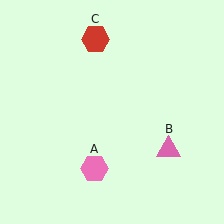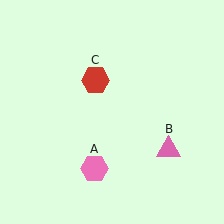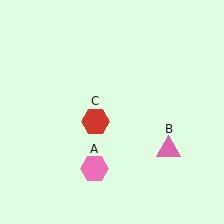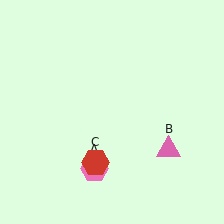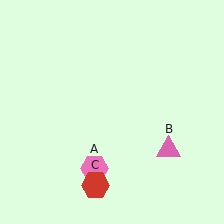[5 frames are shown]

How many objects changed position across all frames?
1 object changed position: red hexagon (object C).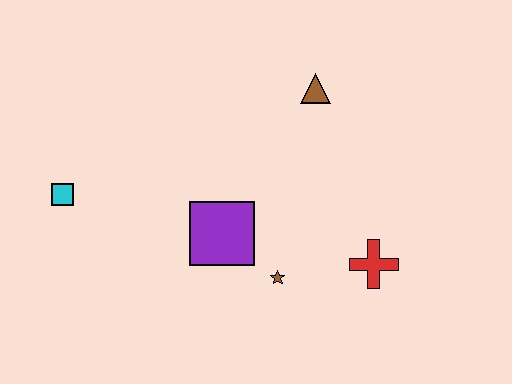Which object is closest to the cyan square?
The purple square is closest to the cyan square.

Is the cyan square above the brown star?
Yes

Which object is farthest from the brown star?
The cyan square is farthest from the brown star.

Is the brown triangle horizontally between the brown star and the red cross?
Yes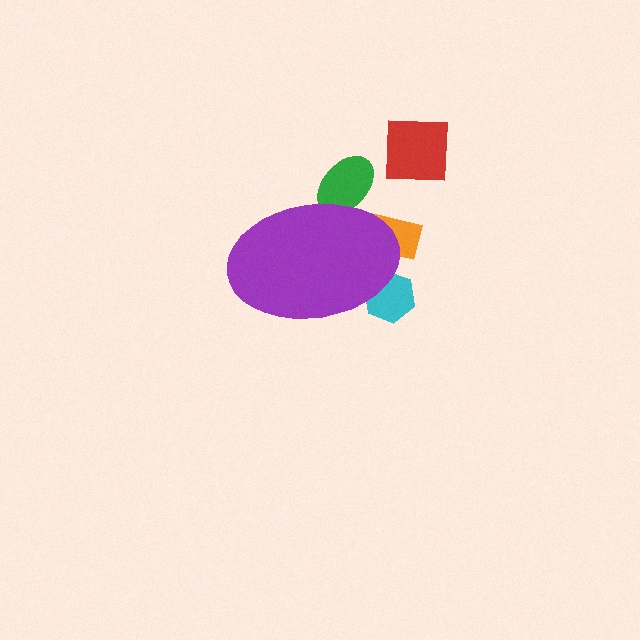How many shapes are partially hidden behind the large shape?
3 shapes are partially hidden.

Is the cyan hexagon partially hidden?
Yes, the cyan hexagon is partially hidden behind the purple ellipse.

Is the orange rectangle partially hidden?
Yes, the orange rectangle is partially hidden behind the purple ellipse.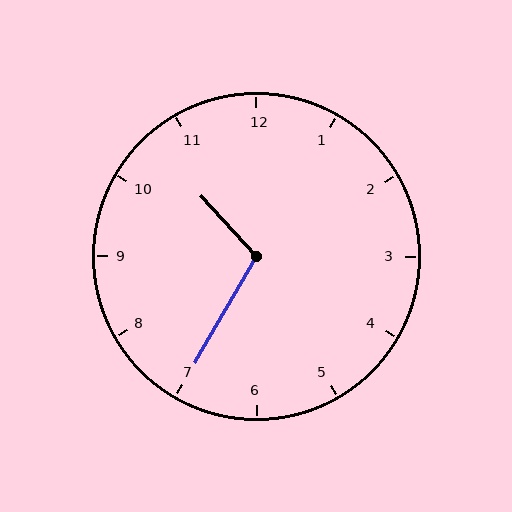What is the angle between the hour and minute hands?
Approximately 108 degrees.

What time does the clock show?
10:35.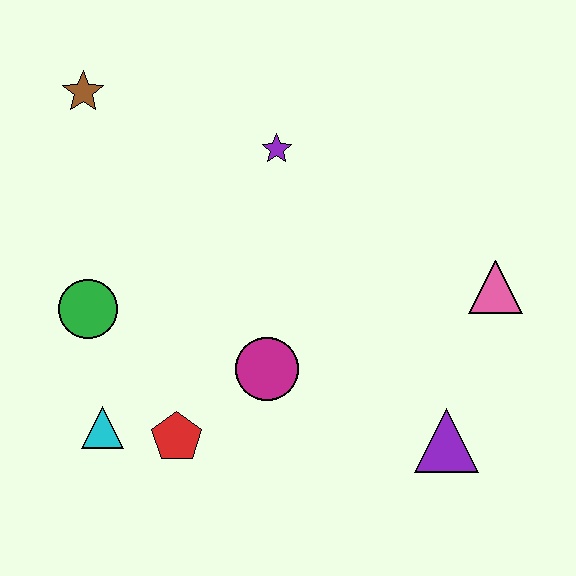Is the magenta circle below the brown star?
Yes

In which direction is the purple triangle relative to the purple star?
The purple triangle is below the purple star.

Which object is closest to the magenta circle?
The red pentagon is closest to the magenta circle.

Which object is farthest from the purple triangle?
The brown star is farthest from the purple triangle.